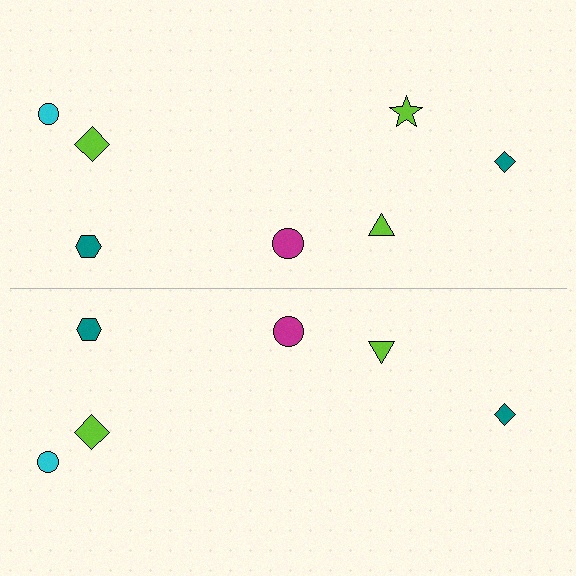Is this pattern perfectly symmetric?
No, the pattern is not perfectly symmetric. A lime star is missing from the bottom side.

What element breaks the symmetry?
A lime star is missing from the bottom side.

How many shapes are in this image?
There are 13 shapes in this image.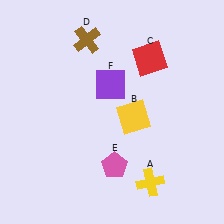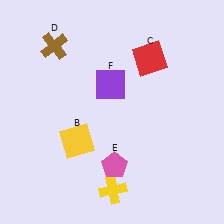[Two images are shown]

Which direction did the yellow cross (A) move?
The yellow cross (A) moved left.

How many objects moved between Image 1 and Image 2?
3 objects moved between the two images.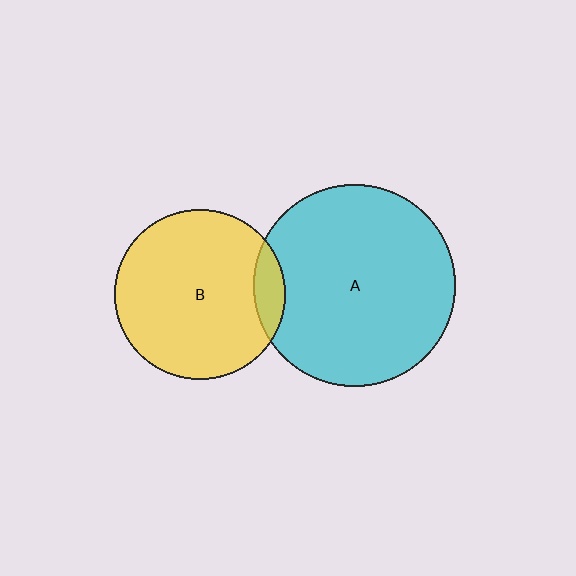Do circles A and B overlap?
Yes.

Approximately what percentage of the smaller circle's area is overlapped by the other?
Approximately 10%.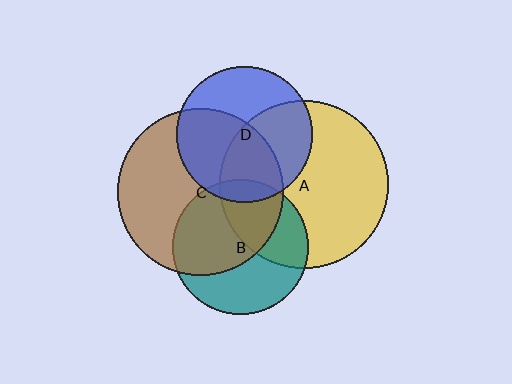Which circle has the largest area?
Circle A (yellow).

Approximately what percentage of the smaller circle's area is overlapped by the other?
Approximately 25%.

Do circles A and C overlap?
Yes.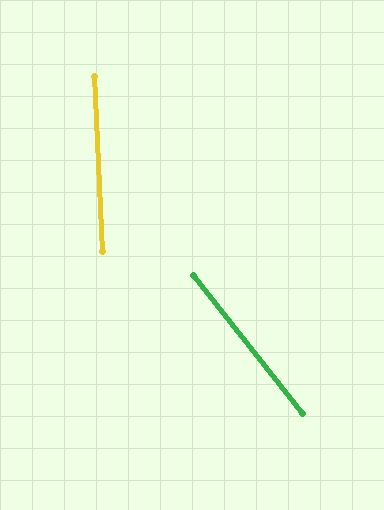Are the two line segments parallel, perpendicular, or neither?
Neither parallel nor perpendicular — they differ by about 36°.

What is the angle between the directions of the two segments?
Approximately 36 degrees.